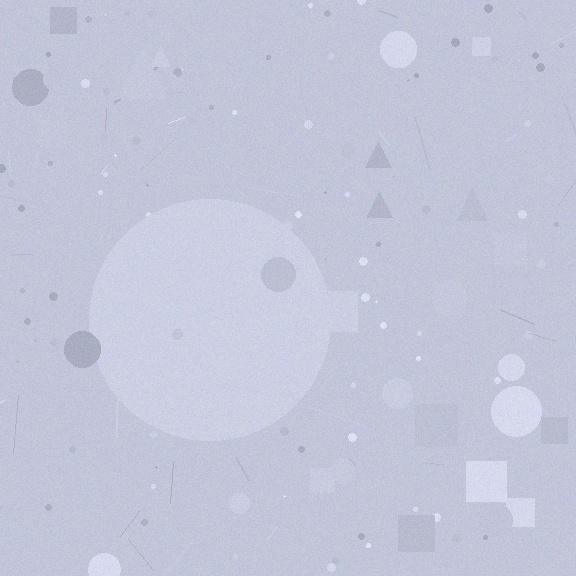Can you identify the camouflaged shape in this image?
The camouflaged shape is a circle.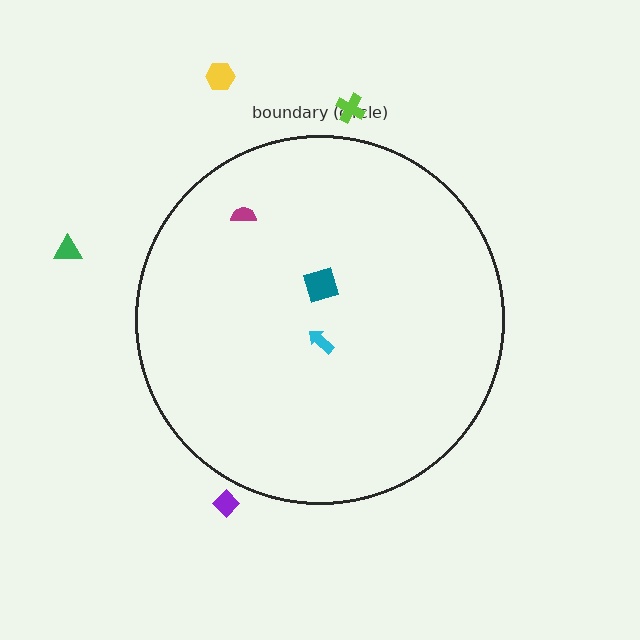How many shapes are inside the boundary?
3 inside, 4 outside.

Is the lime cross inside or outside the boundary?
Outside.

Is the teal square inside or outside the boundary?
Inside.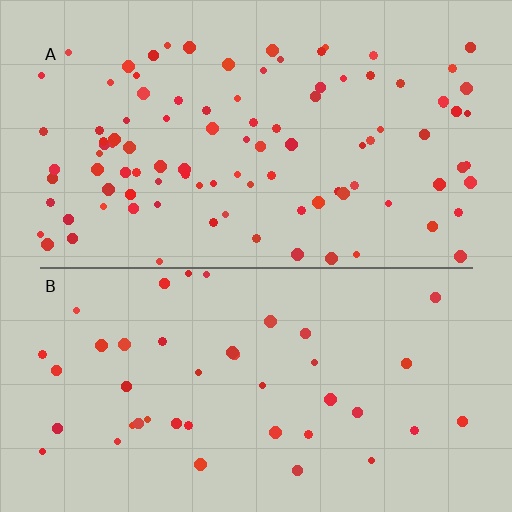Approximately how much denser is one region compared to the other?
Approximately 2.4× — region A over region B.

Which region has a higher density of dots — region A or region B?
A (the top).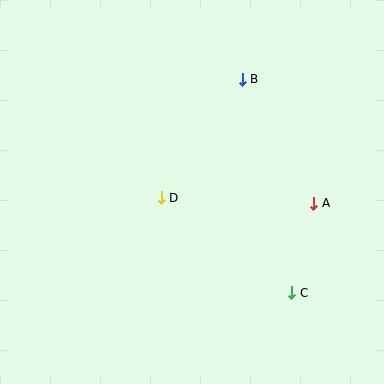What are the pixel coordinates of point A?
Point A is at (314, 203).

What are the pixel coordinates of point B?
Point B is at (242, 79).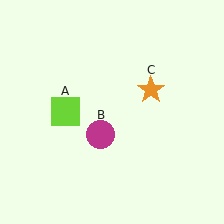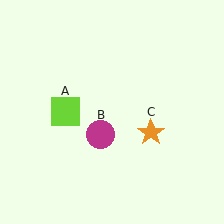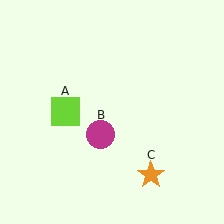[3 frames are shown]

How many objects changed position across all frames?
1 object changed position: orange star (object C).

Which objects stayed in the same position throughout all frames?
Lime square (object A) and magenta circle (object B) remained stationary.